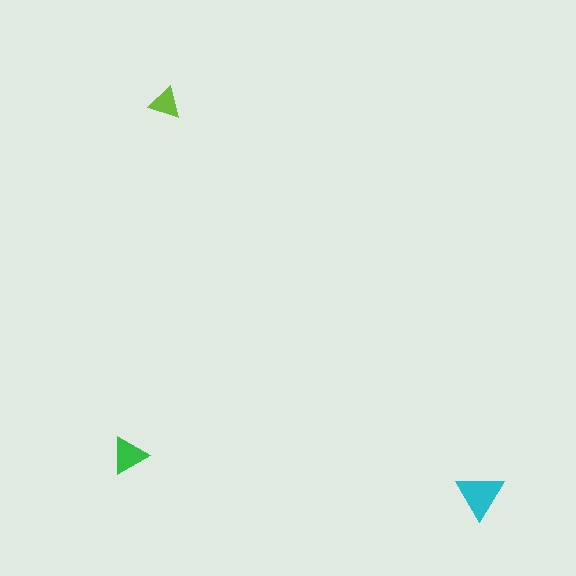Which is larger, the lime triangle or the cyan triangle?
The cyan one.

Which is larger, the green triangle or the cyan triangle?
The cyan one.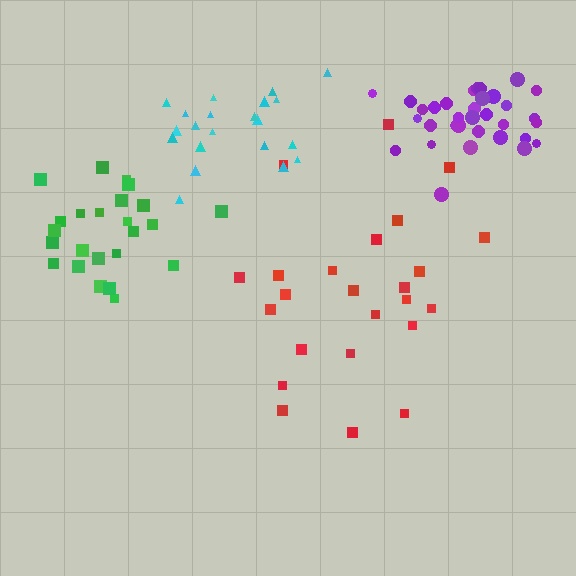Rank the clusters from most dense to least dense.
purple, green, cyan, red.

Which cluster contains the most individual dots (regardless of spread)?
Purple (33).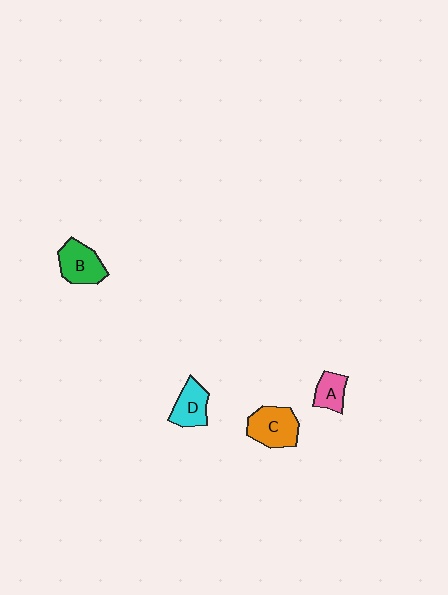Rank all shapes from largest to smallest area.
From largest to smallest: C (orange), B (green), D (cyan), A (pink).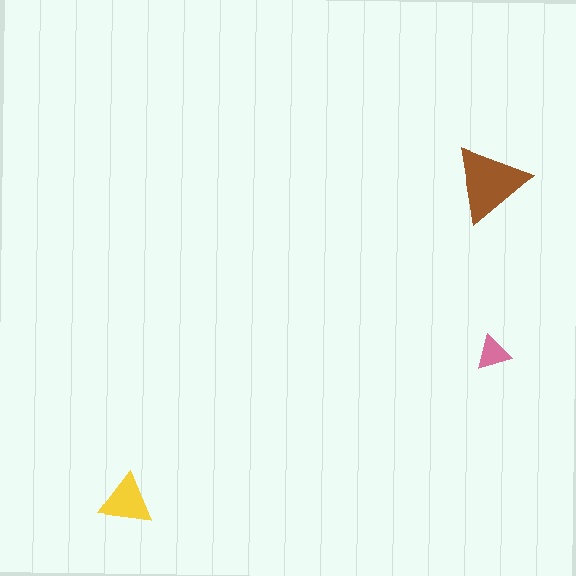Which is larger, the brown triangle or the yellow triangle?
The brown one.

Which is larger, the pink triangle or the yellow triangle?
The yellow one.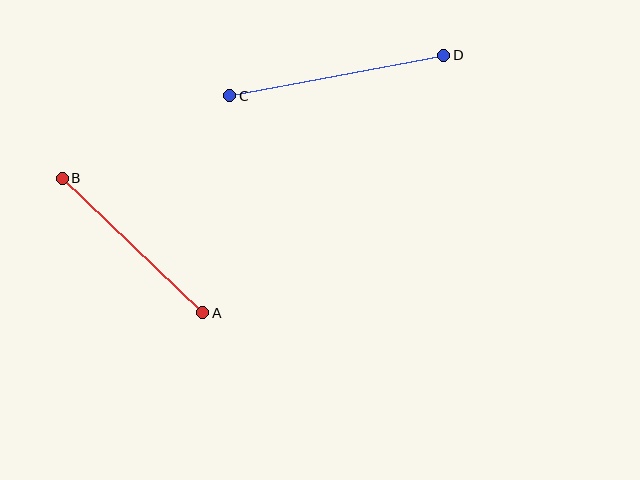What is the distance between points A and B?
The distance is approximately 195 pixels.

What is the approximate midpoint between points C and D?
The midpoint is at approximately (337, 75) pixels.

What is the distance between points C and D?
The distance is approximately 217 pixels.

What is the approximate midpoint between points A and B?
The midpoint is at approximately (132, 246) pixels.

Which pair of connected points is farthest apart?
Points C and D are farthest apart.